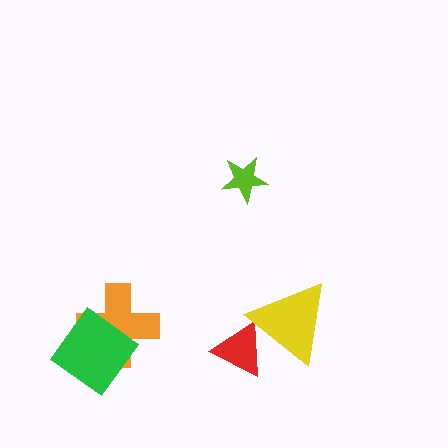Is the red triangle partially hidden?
Yes, it is partially covered by another shape.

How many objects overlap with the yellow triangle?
1 object overlaps with the yellow triangle.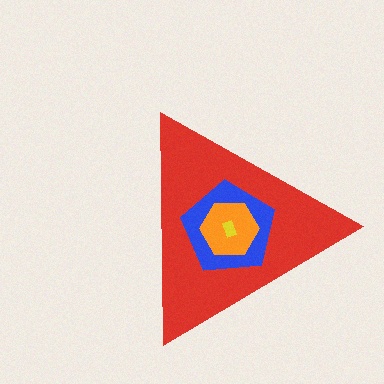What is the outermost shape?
The red triangle.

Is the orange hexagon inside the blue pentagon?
Yes.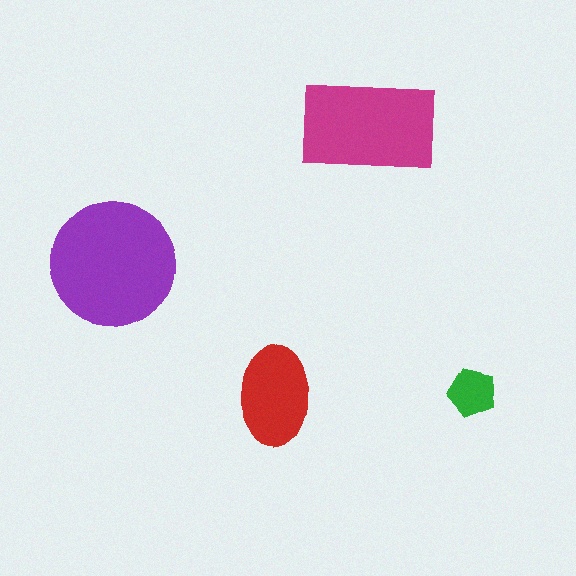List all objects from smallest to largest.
The green pentagon, the red ellipse, the magenta rectangle, the purple circle.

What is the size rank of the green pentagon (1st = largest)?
4th.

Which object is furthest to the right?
The green pentagon is rightmost.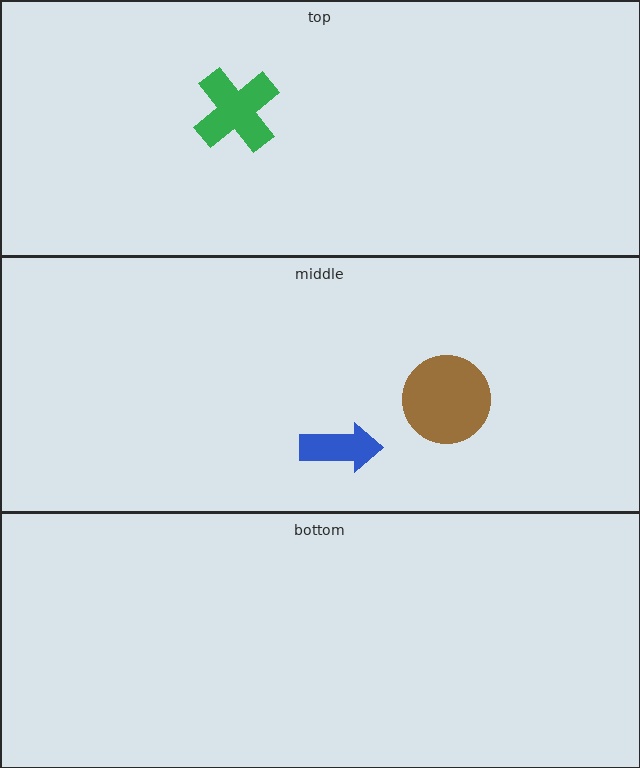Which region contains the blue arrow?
The middle region.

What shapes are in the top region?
The green cross.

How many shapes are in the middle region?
2.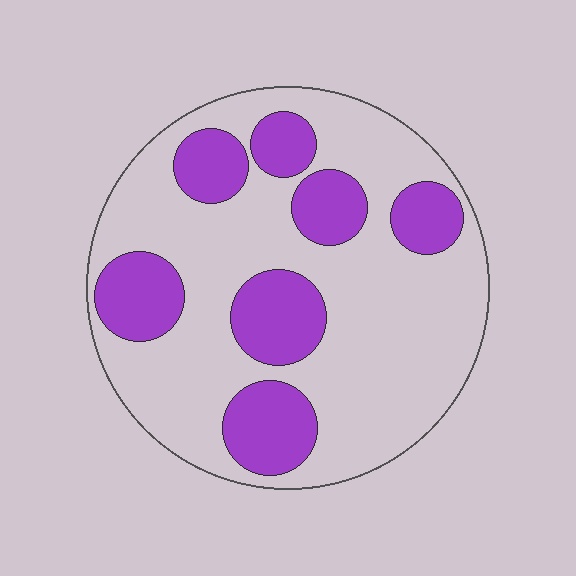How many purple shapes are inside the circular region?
7.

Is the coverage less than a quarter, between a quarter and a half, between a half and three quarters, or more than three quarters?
Between a quarter and a half.